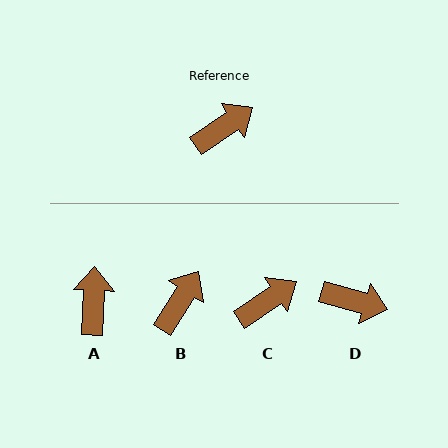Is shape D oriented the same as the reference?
No, it is off by about 50 degrees.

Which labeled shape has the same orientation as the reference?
C.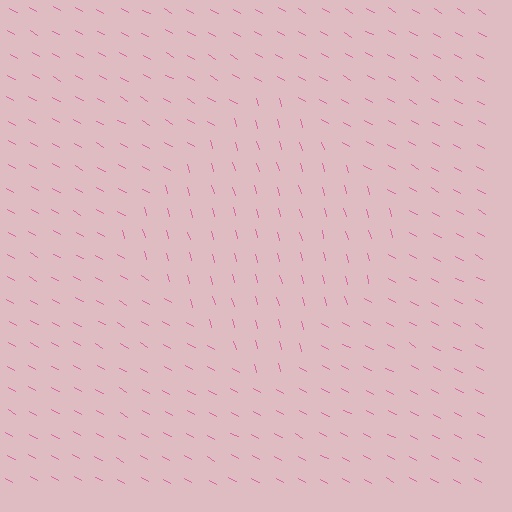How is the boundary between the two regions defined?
The boundary is defined purely by a change in line orientation (approximately 45 degrees difference). All lines are the same color and thickness.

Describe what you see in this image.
The image is filled with small pink line segments. A diamond region in the image has lines oriented differently from the surrounding lines, creating a visible texture boundary.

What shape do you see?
I see a diamond.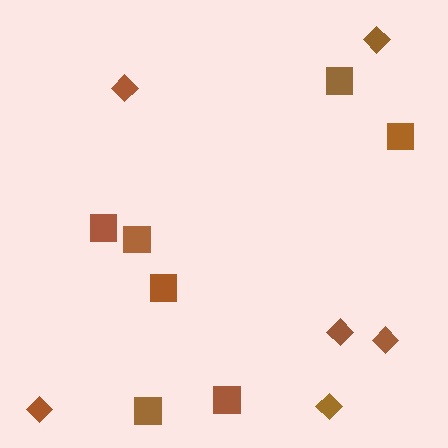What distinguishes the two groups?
There are 2 groups: one group of squares (7) and one group of diamonds (6).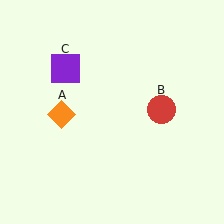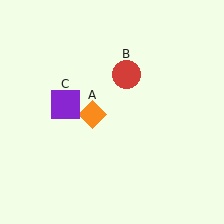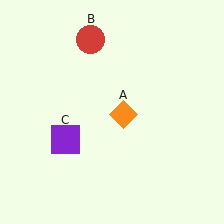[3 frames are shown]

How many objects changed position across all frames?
3 objects changed position: orange diamond (object A), red circle (object B), purple square (object C).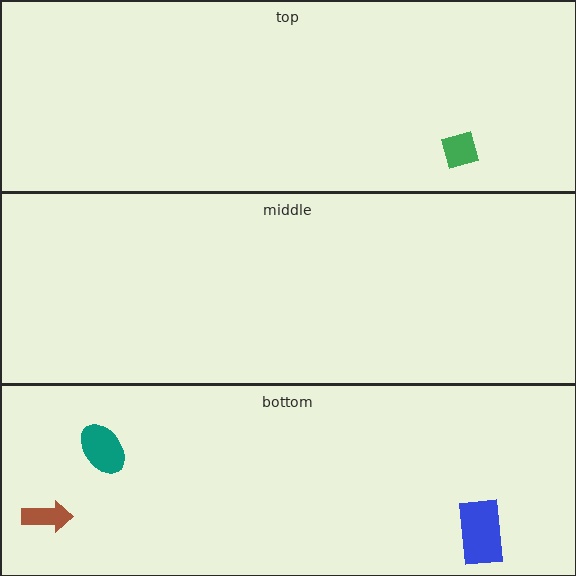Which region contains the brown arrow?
The bottom region.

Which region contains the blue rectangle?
The bottom region.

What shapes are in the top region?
The green diamond.